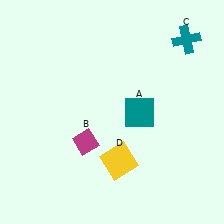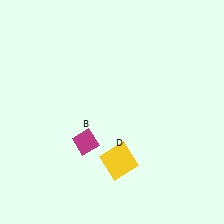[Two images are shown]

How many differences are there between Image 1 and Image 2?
There are 2 differences between the two images.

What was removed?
The teal cross (C), the teal square (A) were removed in Image 2.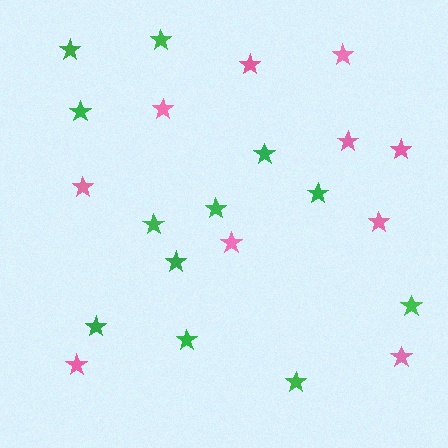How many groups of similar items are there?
There are 2 groups: one group of green stars (12) and one group of pink stars (10).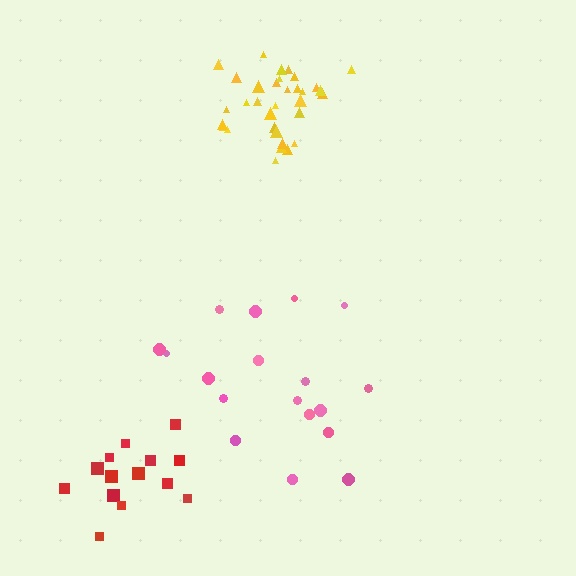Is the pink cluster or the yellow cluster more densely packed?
Yellow.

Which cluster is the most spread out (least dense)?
Pink.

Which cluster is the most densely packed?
Yellow.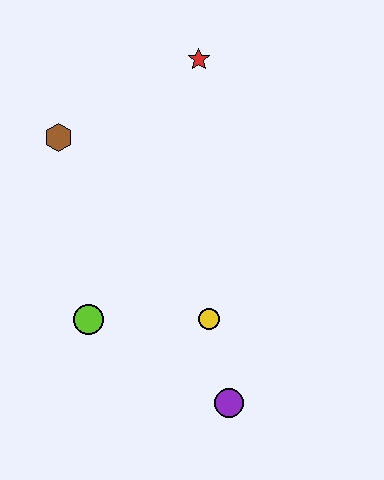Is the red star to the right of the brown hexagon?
Yes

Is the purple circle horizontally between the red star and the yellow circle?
No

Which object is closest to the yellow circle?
The purple circle is closest to the yellow circle.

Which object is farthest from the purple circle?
The red star is farthest from the purple circle.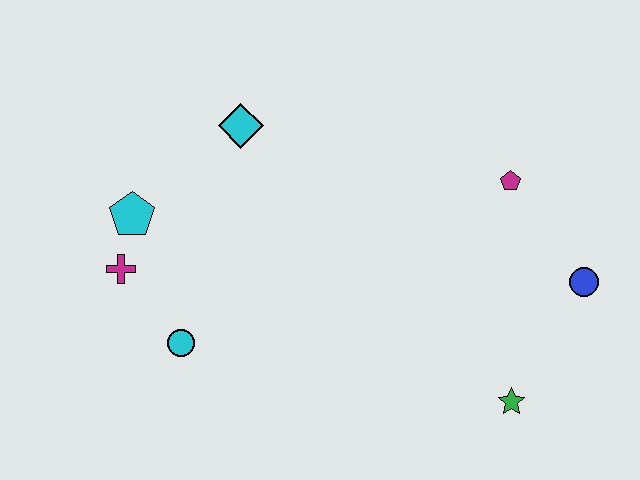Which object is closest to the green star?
The blue circle is closest to the green star.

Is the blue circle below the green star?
No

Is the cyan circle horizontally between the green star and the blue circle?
No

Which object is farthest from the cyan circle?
The blue circle is farthest from the cyan circle.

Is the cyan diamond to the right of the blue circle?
No